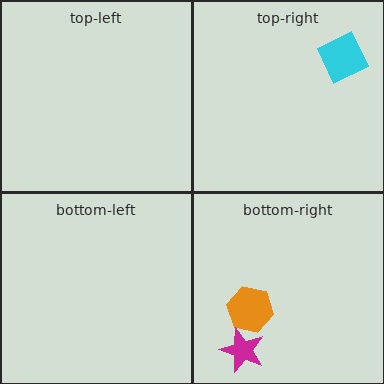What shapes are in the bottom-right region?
The orange hexagon, the magenta star.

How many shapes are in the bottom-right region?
2.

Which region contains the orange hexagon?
The bottom-right region.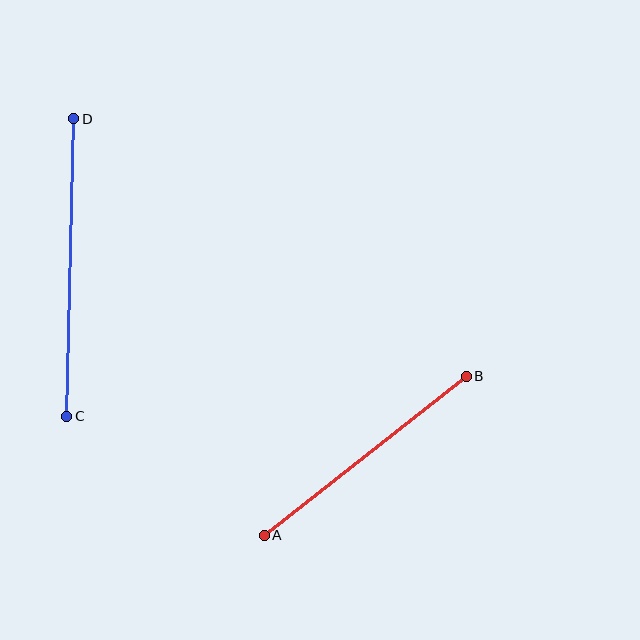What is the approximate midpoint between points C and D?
The midpoint is at approximately (70, 267) pixels.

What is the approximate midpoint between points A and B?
The midpoint is at approximately (365, 456) pixels.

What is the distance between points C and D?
The distance is approximately 298 pixels.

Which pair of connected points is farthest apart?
Points C and D are farthest apart.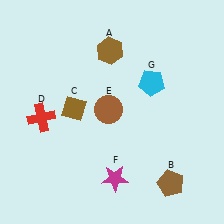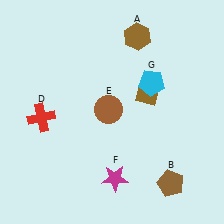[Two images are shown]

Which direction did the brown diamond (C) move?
The brown diamond (C) moved right.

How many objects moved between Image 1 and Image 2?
2 objects moved between the two images.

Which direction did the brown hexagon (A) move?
The brown hexagon (A) moved right.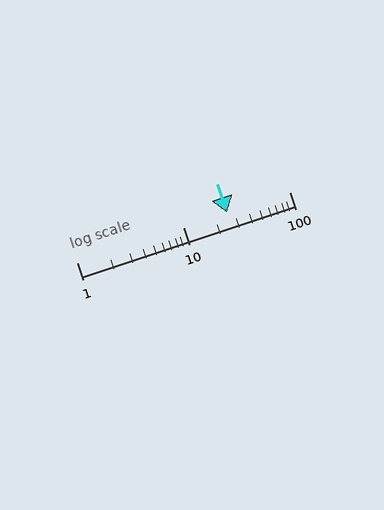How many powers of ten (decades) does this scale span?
The scale spans 2 decades, from 1 to 100.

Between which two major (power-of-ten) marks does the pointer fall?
The pointer is between 10 and 100.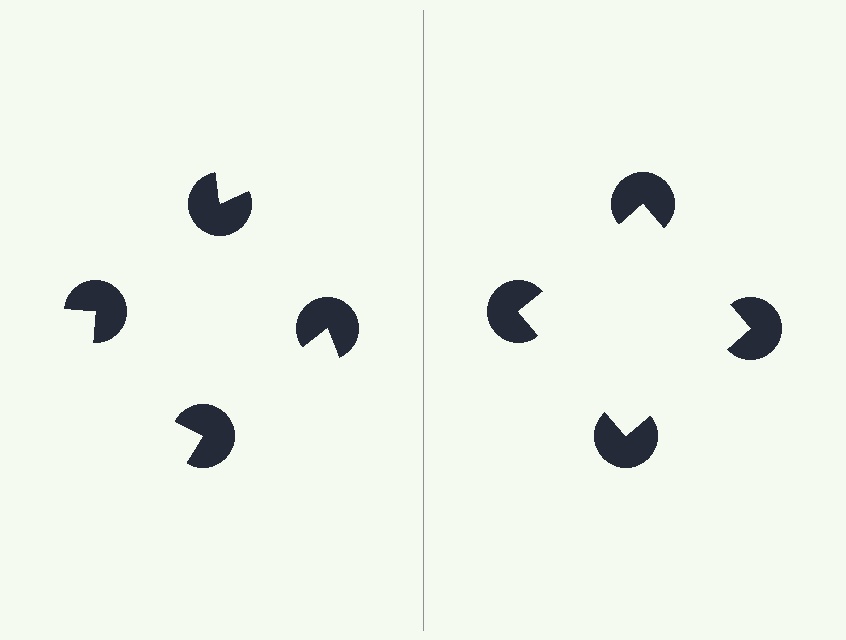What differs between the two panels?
The pac-man discs are positioned identically on both sides; only the wedge orientations differ. On the right they align to a square; on the left they are misaligned.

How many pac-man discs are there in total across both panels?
8 — 4 on each side.